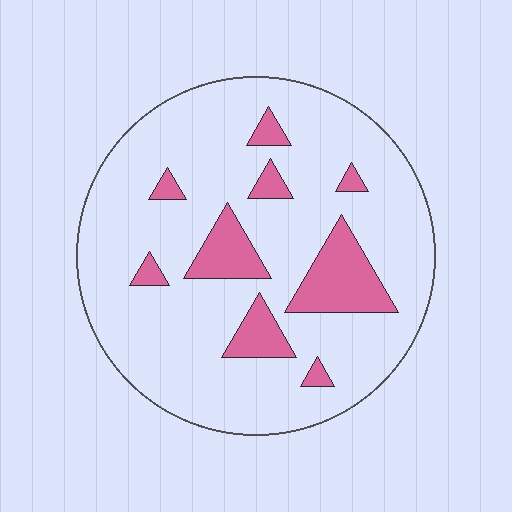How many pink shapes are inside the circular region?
9.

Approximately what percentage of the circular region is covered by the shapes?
Approximately 15%.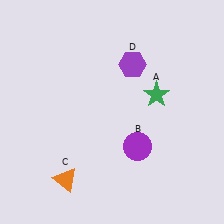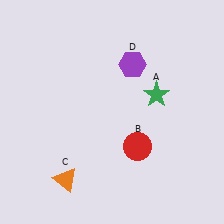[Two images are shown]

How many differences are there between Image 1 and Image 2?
There is 1 difference between the two images.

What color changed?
The circle (B) changed from purple in Image 1 to red in Image 2.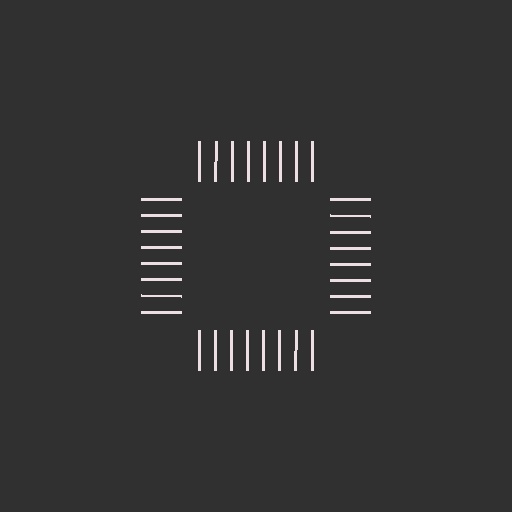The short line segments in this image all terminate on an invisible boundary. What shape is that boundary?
An illusory square — the line segments terminate on its edges but no continuous stroke is drawn.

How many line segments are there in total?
32 — 8 along each of the 4 edges.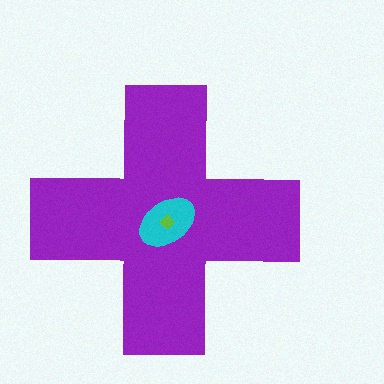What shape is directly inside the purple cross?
The cyan ellipse.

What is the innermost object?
The lime diamond.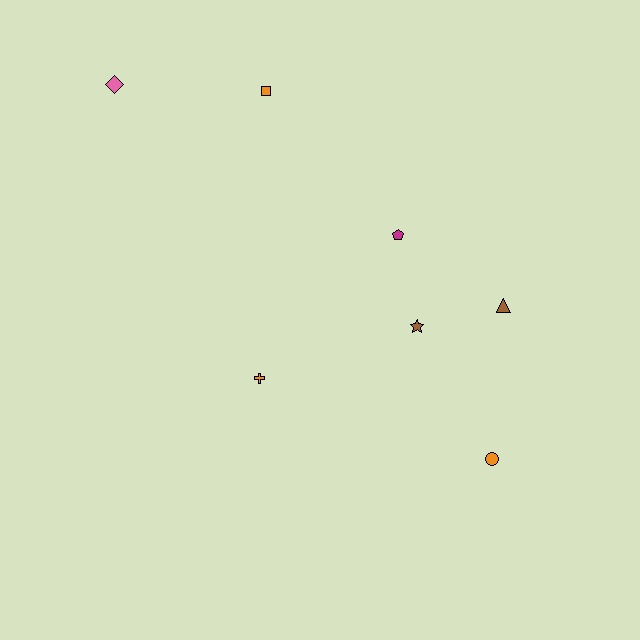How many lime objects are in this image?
There are no lime objects.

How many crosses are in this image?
There is 1 cross.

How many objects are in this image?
There are 7 objects.